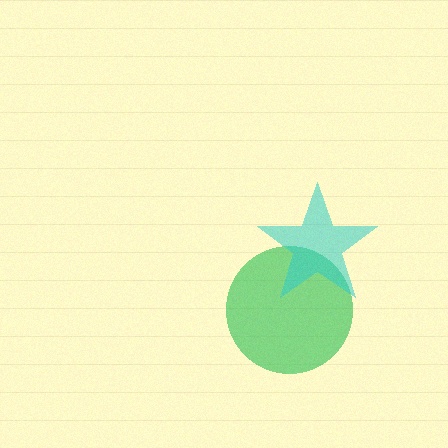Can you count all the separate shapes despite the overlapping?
Yes, there are 2 separate shapes.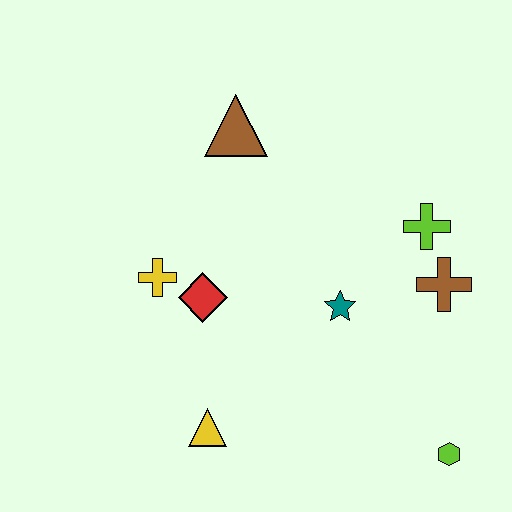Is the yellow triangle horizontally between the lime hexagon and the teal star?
No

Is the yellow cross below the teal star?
No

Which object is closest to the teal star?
The brown cross is closest to the teal star.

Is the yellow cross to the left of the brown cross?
Yes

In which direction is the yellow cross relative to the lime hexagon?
The yellow cross is to the left of the lime hexagon.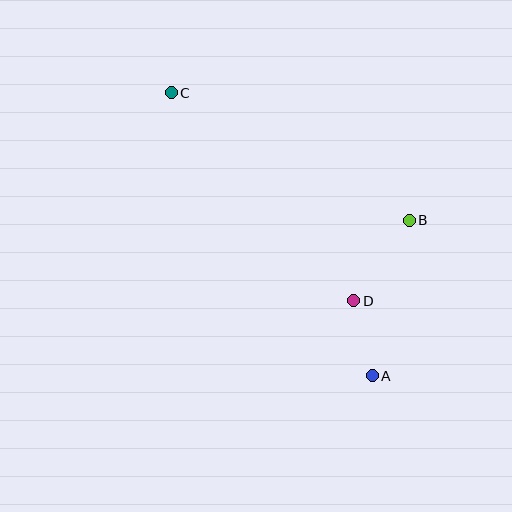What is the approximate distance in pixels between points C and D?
The distance between C and D is approximately 277 pixels.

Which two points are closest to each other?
Points A and D are closest to each other.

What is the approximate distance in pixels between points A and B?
The distance between A and B is approximately 160 pixels.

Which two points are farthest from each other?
Points A and C are farthest from each other.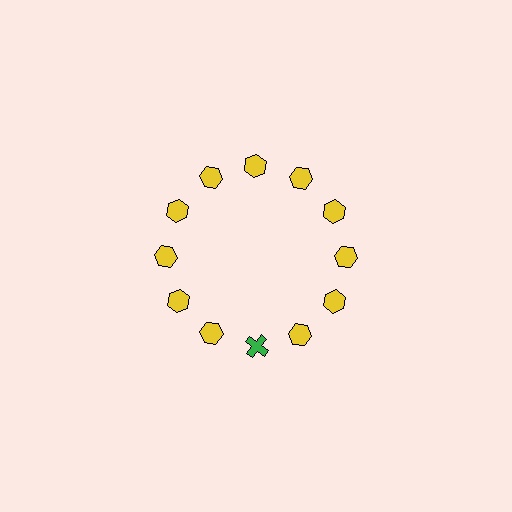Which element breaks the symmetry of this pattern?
The green cross at roughly the 6 o'clock position breaks the symmetry. All other shapes are yellow hexagons.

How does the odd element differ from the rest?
It differs in both color (green instead of yellow) and shape (cross instead of hexagon).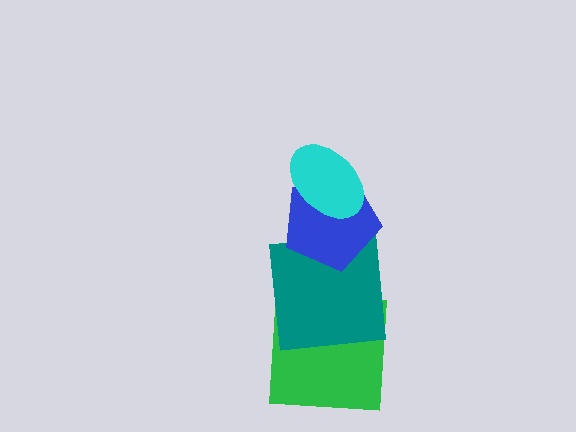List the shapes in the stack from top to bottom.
From top to bottom: the cyan ellipse, the blue pentagon, the teal square, the green square.